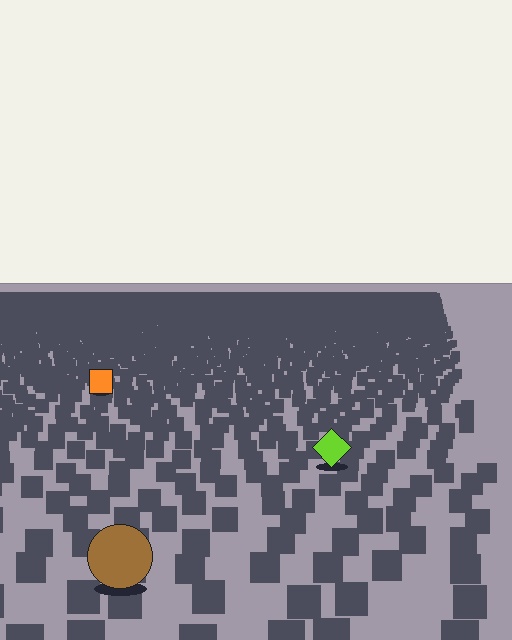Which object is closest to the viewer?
The brown circle is closest. The texture marks near it are larger and more spread out.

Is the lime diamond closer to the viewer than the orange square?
Yes. The lime diamond is closer — you can tell from the texture gradient: the ground texture is coarser near it.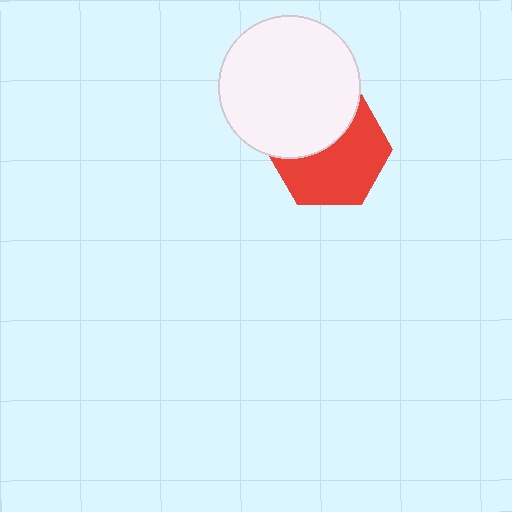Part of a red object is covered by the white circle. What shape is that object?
It is a hexagon.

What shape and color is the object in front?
The object in front is a white circle.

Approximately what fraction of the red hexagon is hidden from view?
Roughly 39% of the red hexagon is hidden behind the white circle.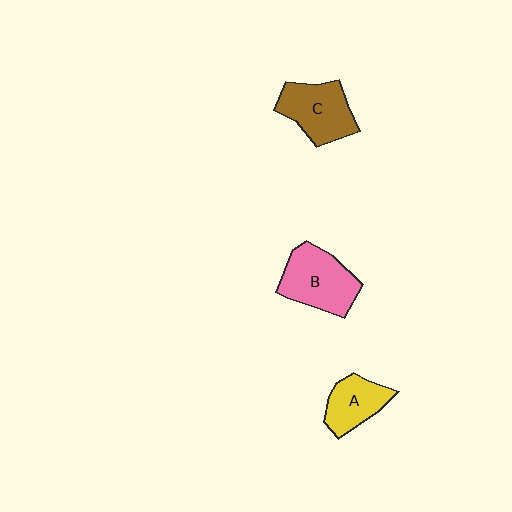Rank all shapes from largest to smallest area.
From largest to smallest: B (pink), C (brown), A (yellow).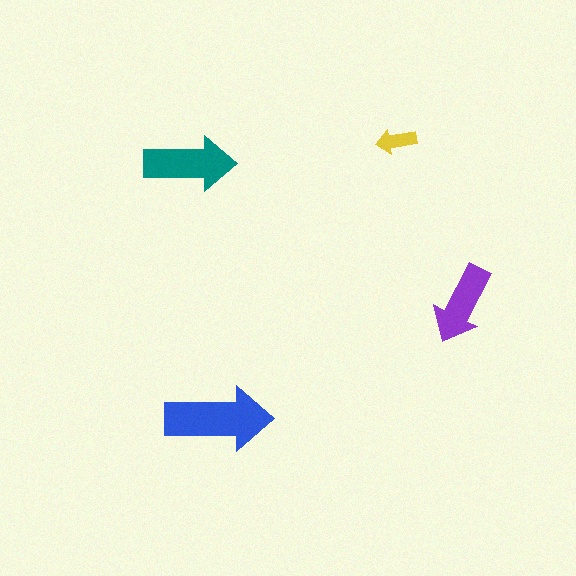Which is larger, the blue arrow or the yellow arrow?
The blue one.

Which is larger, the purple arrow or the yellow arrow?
The purple one.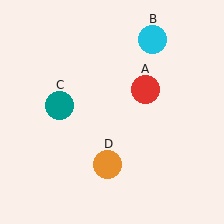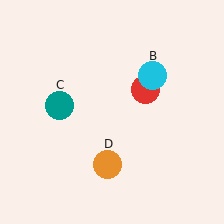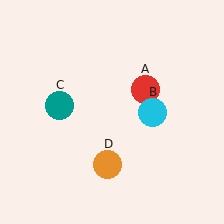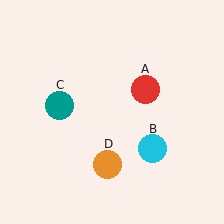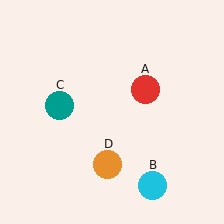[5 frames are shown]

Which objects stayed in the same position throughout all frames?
Red circle (object A) and teal circle (object C) and orange circle (object D) remained stationary.